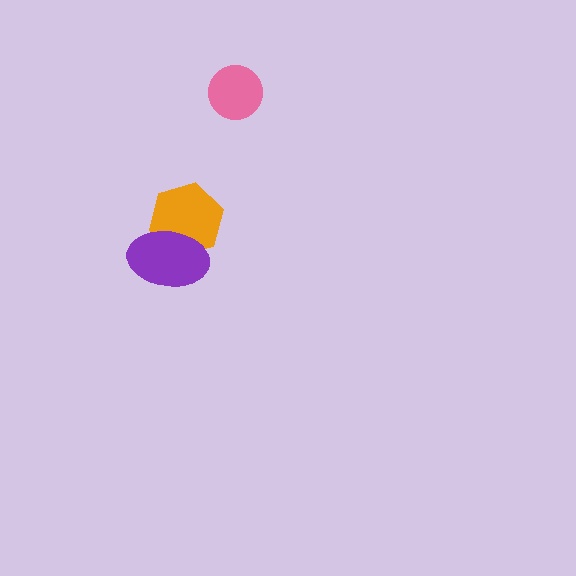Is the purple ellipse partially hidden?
No, no other shape covers it.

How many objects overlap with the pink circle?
0 objects overlap with the pink circle.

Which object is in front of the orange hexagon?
The purple ellipse is in front of the orange hexagon.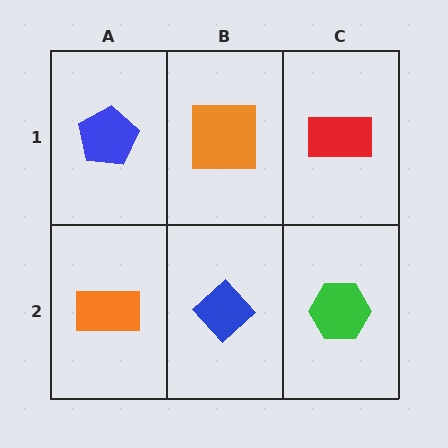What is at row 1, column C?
A red rectangle.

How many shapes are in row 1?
3 shapes.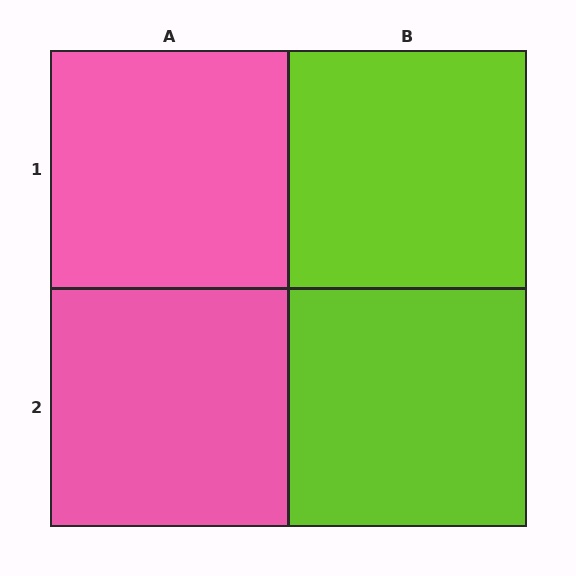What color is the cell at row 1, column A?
Pink.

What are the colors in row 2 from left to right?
Pink, lime.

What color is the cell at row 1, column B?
Lime.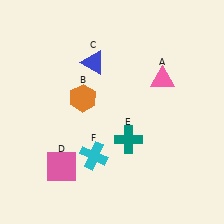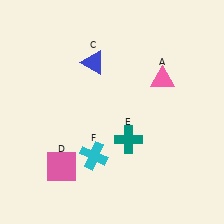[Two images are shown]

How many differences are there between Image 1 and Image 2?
There is 1 difference between the two images.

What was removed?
The orange hexagon (B) was removed in Image 2.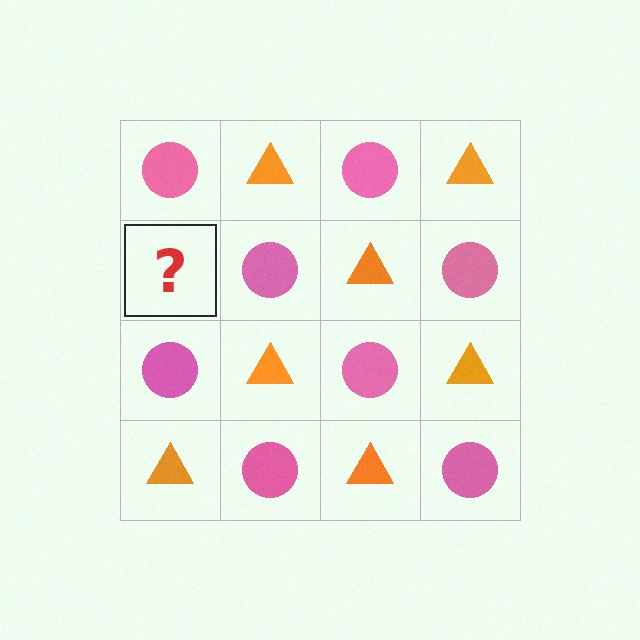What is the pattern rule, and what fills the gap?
The rule is that it alternates pink circle and orange triangle in a checkerboard pattern. The gap should be filled with an orange triangle.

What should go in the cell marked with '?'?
The missing cell should contain an orange triangle.